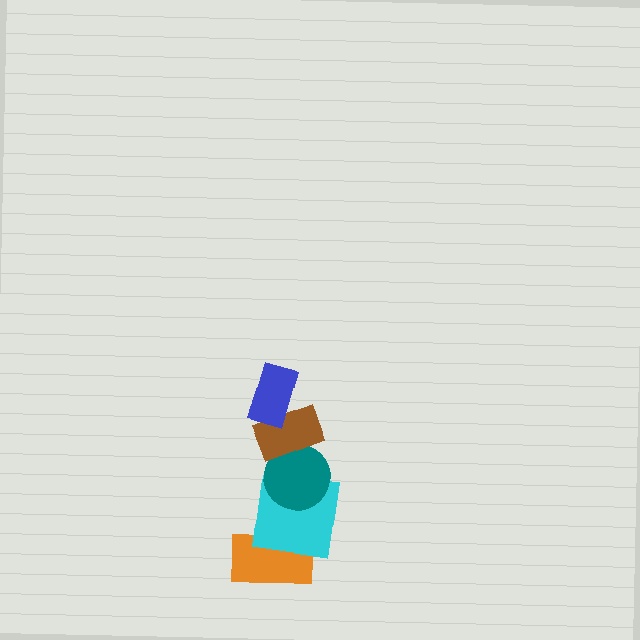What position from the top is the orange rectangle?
The orange rectangle is 5th from the top.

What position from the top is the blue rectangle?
The blue rectangle is 1st from the top.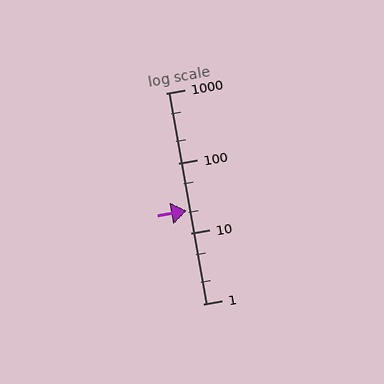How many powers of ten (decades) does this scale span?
The scale spans 3 decades, from 1 to 1000.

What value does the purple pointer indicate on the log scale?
The pointer indicates approximately 21.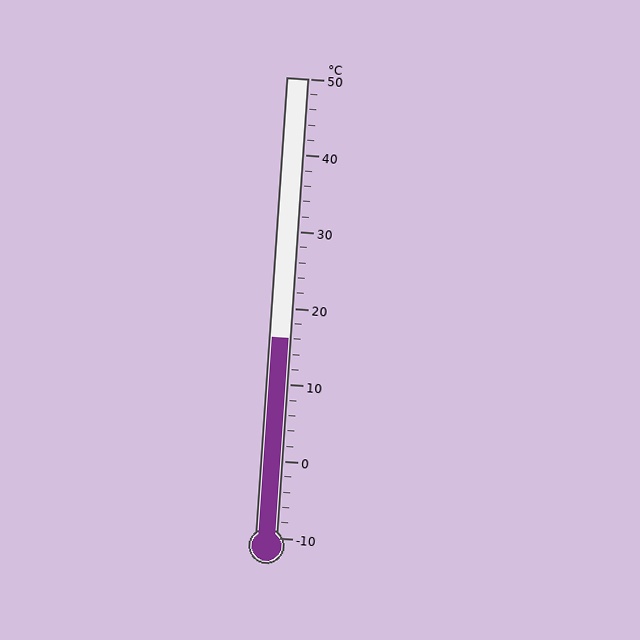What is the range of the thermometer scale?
The thermometer scale ranges from -10°C to 50°C.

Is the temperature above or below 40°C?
The temperature is below 40°C.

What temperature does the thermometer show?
The thermometer shows approximately 16°C.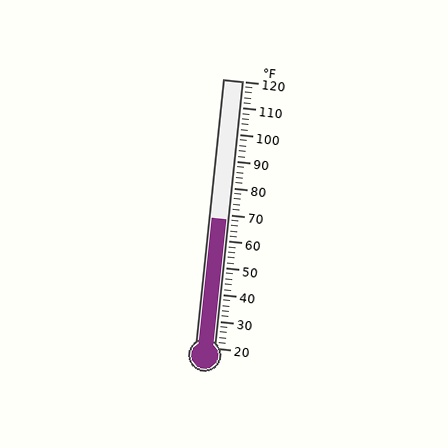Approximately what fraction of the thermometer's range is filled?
The thermometer is filled to approximately 50% of its range.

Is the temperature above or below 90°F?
The temperature is below 90°F.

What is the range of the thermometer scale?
The thermometer scale ranges from 20°F to 120°F.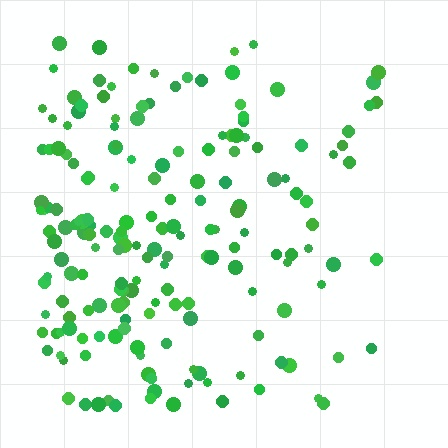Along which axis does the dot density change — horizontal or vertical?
Horizontal.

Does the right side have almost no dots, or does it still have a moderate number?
Still a moderate number, just noticeably fewer than the left.